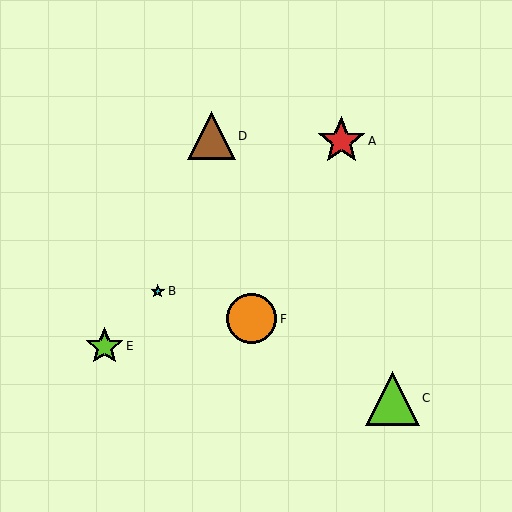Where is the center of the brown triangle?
The center of the brown triangle is at (211, 136).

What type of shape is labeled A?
Shape A is a red star.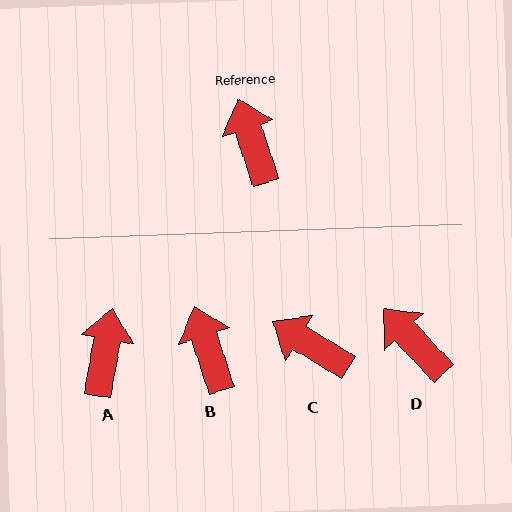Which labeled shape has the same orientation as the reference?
B.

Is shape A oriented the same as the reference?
No, it is off by about 28 degrees.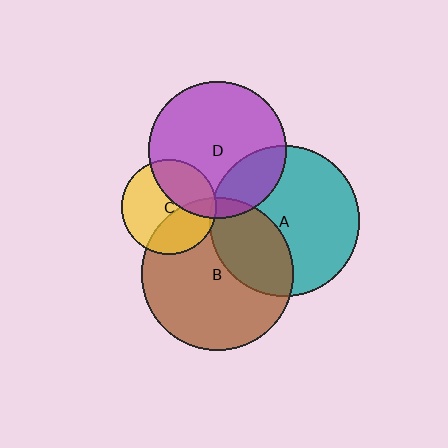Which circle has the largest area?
Circle B (brown).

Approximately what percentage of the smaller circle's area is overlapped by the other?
Approximately 25%.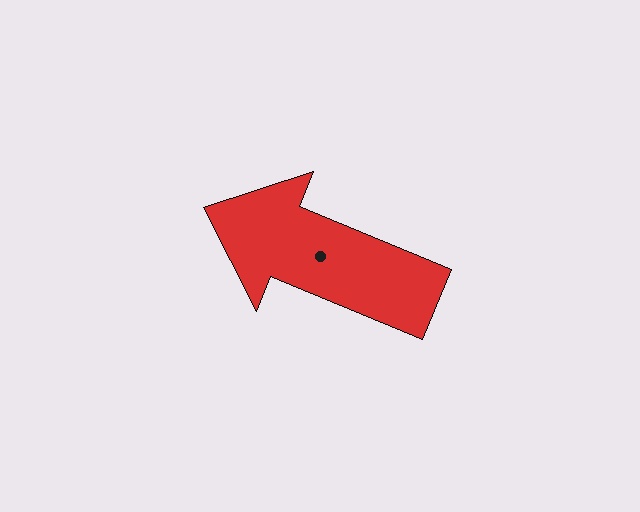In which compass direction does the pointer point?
West.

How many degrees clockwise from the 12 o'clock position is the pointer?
Approximately 292 degrees.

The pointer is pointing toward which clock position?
Roughly 10 o'clock.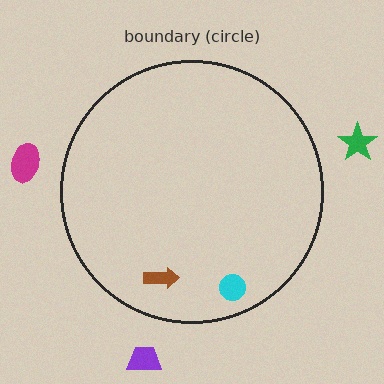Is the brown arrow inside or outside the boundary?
Inside.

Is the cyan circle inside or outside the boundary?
Inside.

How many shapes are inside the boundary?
2 inside, 3 outside.